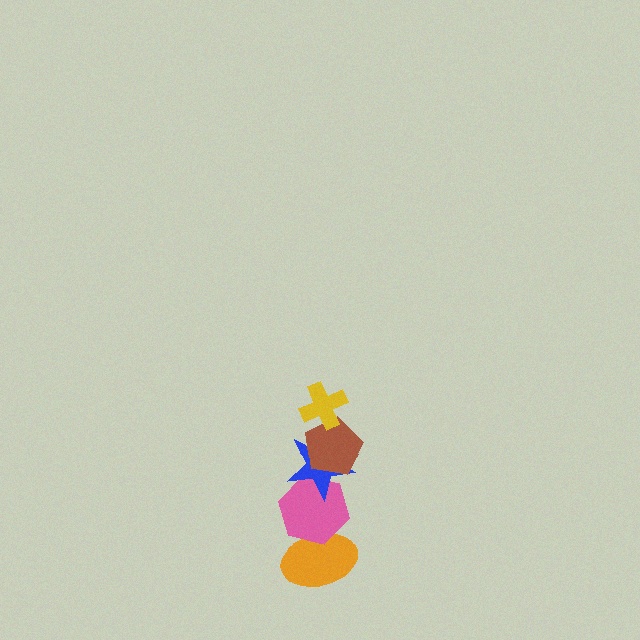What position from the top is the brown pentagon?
The brown pentagon is 2nd from the top.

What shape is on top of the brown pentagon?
The yellow cross is on top of the brown pentagon.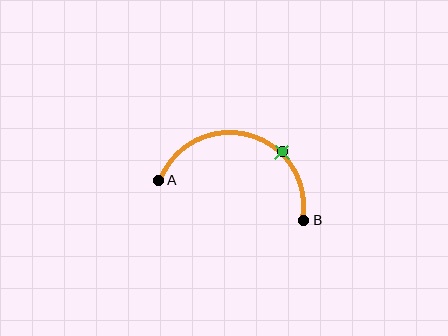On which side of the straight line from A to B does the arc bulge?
The arc bulges above the straight line connecting A and B.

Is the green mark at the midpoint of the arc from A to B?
No. The green mark lies on the arc but is closer to endpoint B. The arc midpoint would be at the point on the curve equidistant along the arc from both A and B.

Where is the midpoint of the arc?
The arc midpoint is the point on the curve farthest from the straight line joining A and B. It sits above that line.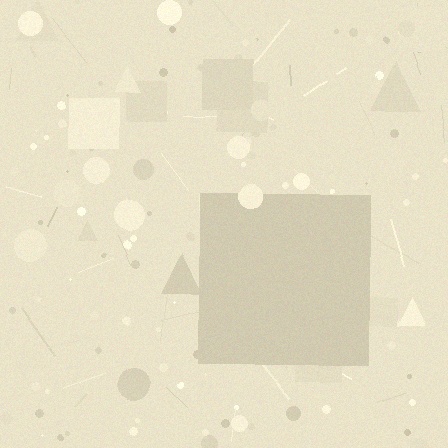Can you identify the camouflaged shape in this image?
The camouflaged shape is a square.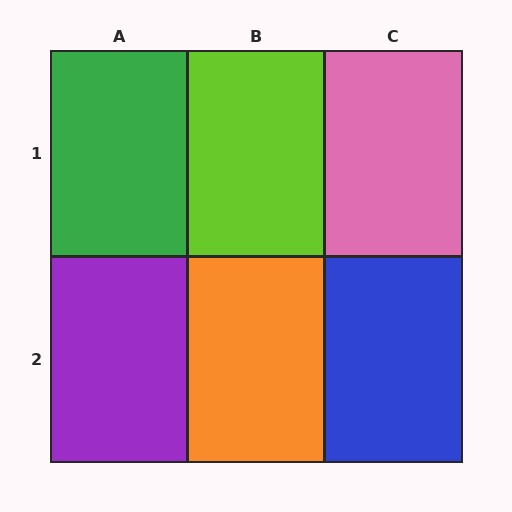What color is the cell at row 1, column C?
Pink.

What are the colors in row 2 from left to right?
Purple, orange, blue.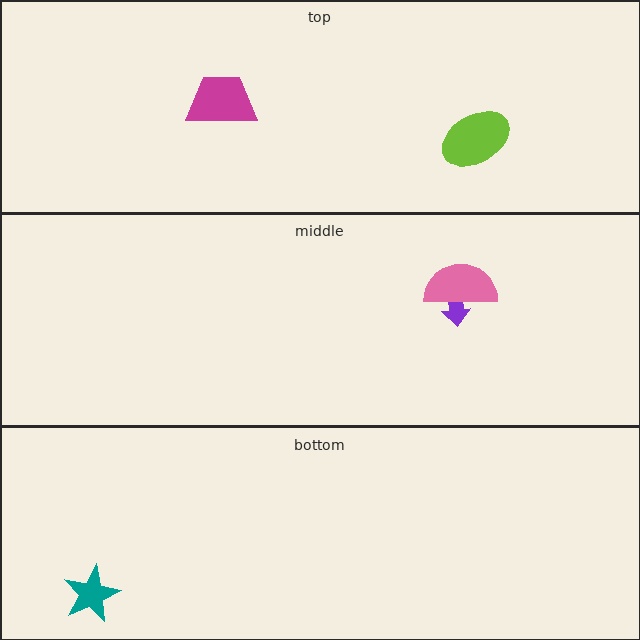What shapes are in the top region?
The magenta trapezoid, the lime ellipse.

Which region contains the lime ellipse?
The top region.